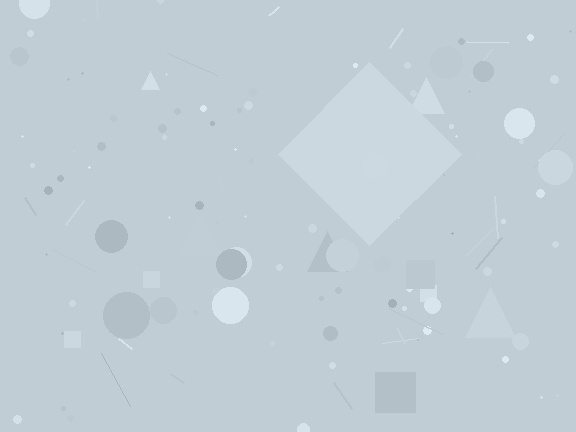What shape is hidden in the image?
A diamond is hidden in the image.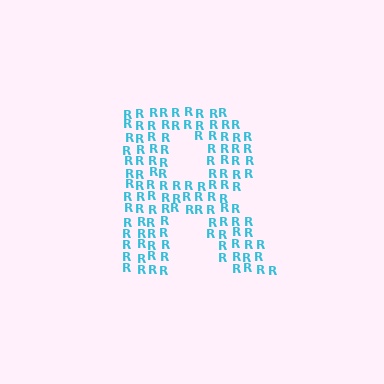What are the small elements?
The small elements are letter R's.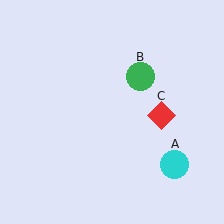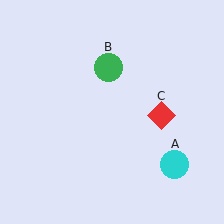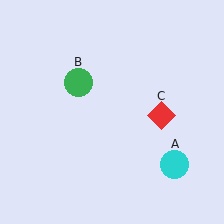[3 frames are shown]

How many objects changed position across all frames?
1 object changed position: green circle (object B).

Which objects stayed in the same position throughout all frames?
Cyan circle (object A) and red diamond (object C) remained stationary.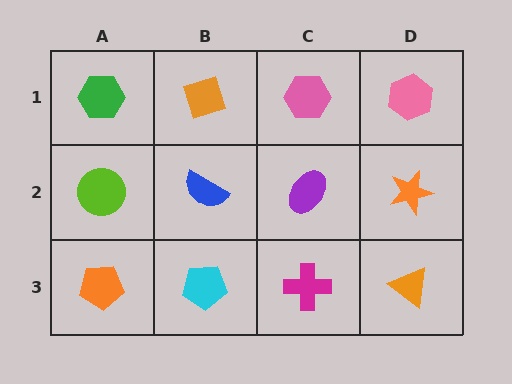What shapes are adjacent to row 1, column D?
An orange star (row 2, column D), a pink hexagon (row 1, column C).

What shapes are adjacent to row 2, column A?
A green hexagon (row 1, column A), an orange pentagon (row 3, column A), a blue semicircle (row 2, column B).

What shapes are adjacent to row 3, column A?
A lime circle (row 2, column A), a cyan pentagon (row 3, column B).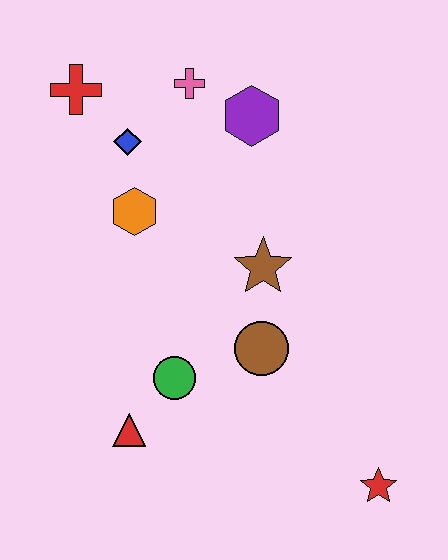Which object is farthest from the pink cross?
The red star is farthest from the pink cross.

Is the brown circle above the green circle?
Yes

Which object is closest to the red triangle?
The green circle is closest to the red triangle.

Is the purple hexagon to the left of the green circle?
No